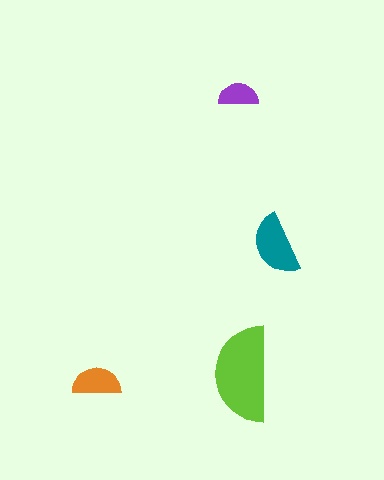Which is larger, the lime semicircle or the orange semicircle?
The lime one.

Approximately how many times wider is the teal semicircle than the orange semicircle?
About 1.5 times wider.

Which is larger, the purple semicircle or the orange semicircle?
The orange one.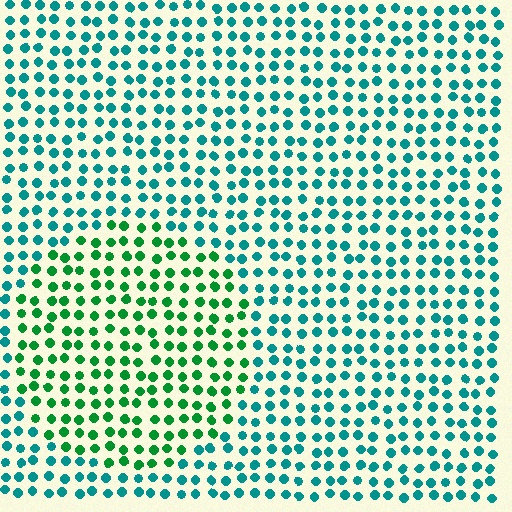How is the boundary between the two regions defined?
The boundary is defined purely by a slight shift in hue (about 40 degrees). Spacing, size, and orientation are identical on both sides.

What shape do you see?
I see a circle.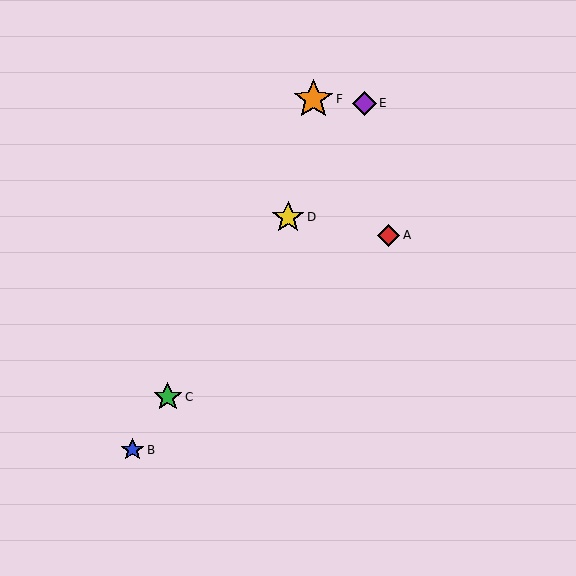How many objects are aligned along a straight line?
4 objects (B, C, D, E) are aligned along a straight line.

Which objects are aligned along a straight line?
Objects B, C, D, E are aligned along a straight line.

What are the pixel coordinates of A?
Object A is at (389, 235).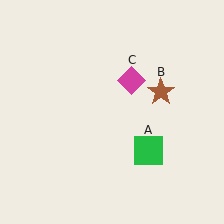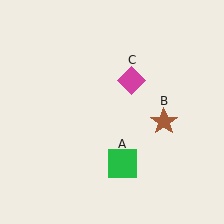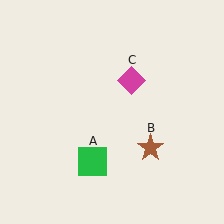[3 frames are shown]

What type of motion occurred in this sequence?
The green square (object A), brown star (object B) rotated clockwise around the center of the scene.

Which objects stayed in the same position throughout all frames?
Magenta diamond (object C) remained stationary.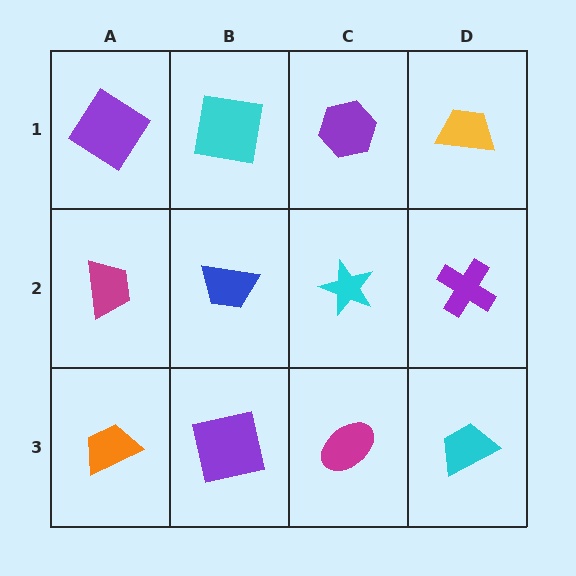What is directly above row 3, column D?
A purple cross.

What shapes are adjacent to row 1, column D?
A purple cross (row 2, column D), a purple hexagon (row 1, column C).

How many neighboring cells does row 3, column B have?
3.